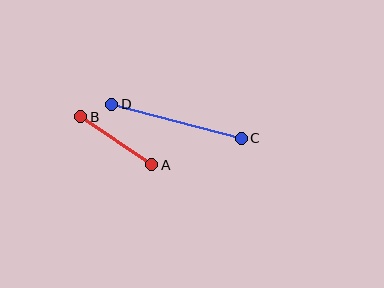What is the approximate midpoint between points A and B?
The midpoint is at approximately (116, 141) pixels.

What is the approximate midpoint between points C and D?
The midpoint is at approximately (176, 121) pixels.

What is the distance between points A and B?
The distance is approximately 86 pixels.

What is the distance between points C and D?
The distance is approximately 134 pixels.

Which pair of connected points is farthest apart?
Points C and D are farthest apart.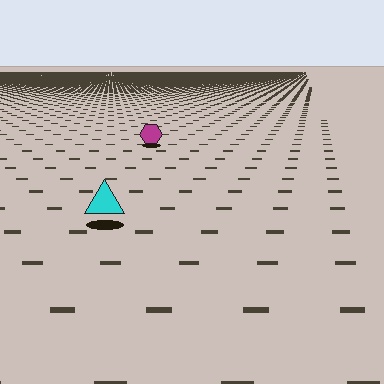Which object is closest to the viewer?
The cyan triangle is closest. The texture marks near it are larger and more spread out.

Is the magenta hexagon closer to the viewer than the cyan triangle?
No. The cyan triangle is closer — you can tell from the texture gradient: the ground texture is coarser near it.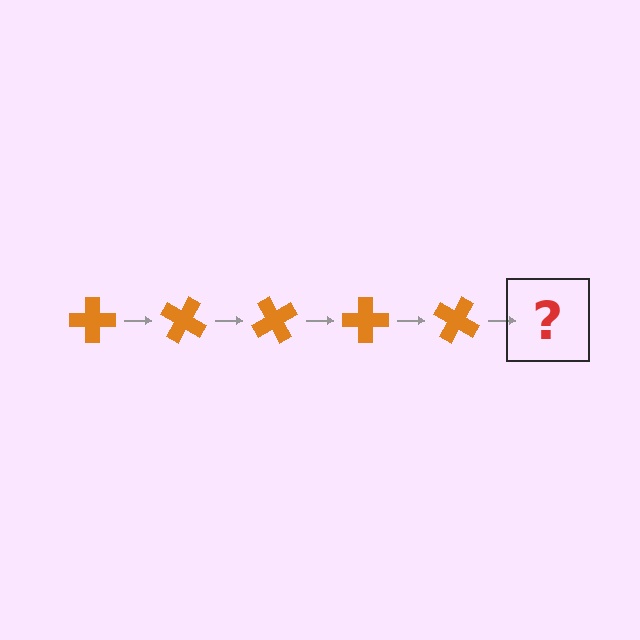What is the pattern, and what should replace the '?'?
The pattern is that the cross rotates 30 degrees each step. The '?' should be an orange cross rotated 150 degrees.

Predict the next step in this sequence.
The next step is an orange cross rotated 150 degrees.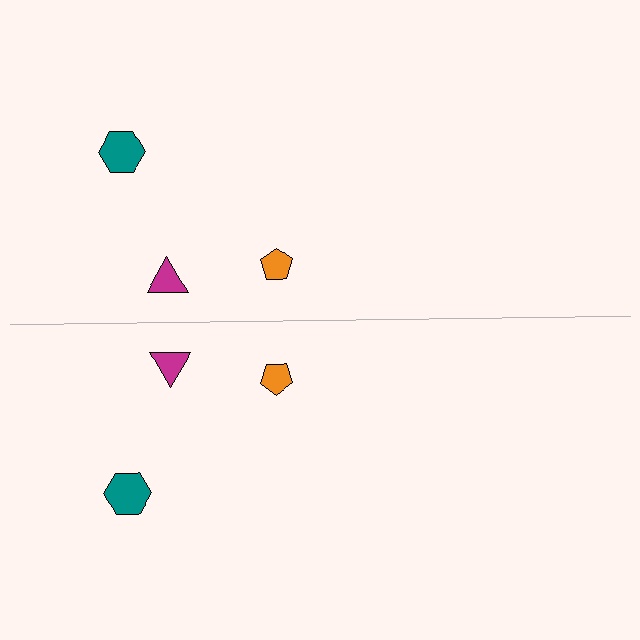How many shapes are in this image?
There are 6 shapes in this image.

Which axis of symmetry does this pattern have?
The pattern has a horizontal axis of symmetry running through the center of the image.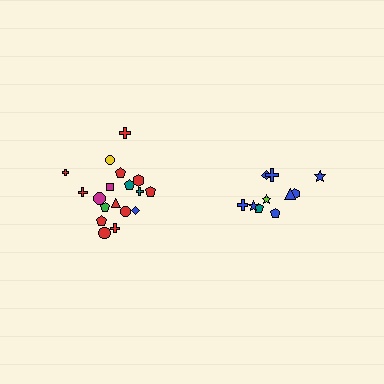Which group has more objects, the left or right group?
The left group.